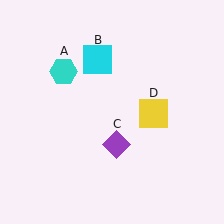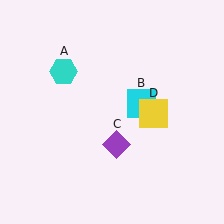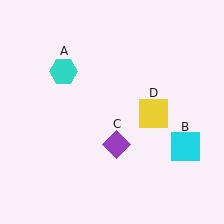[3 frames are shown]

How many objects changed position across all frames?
1 object changed position: cyan square (object B).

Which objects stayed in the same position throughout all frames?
Cyan hexagon (object A) and purple diamond (object C) and yellow square (object D) remained stationary.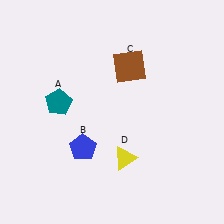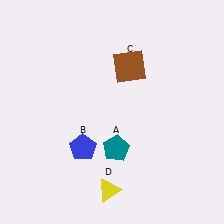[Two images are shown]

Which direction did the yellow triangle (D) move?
The yellow triangle (D) moved down.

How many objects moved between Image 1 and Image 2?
2 objects moved between the two images.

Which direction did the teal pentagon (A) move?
The teal pentagon (A) moved right.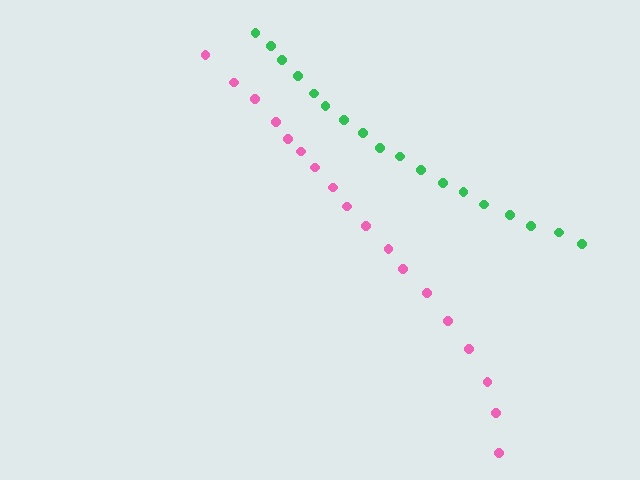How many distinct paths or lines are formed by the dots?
There are 2 distinct paths.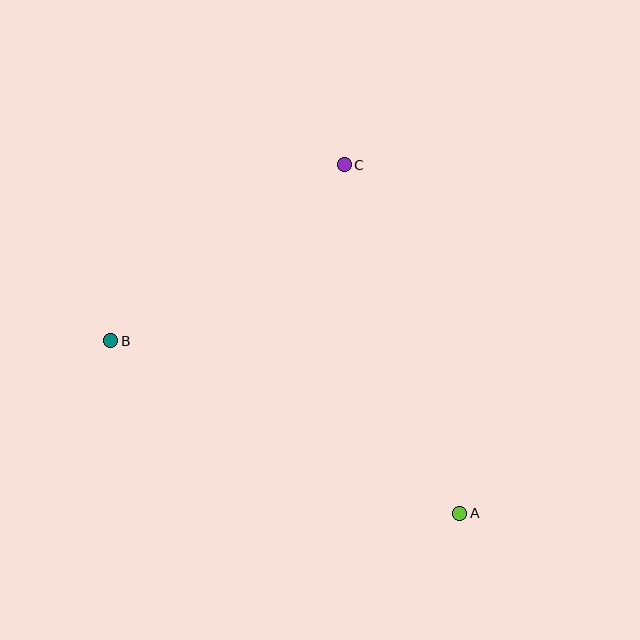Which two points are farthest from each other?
Points A and B are farthest from each other.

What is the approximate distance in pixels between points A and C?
The distance between A and C is approximately 367 pixels.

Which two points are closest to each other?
Points B and C are closest to each other.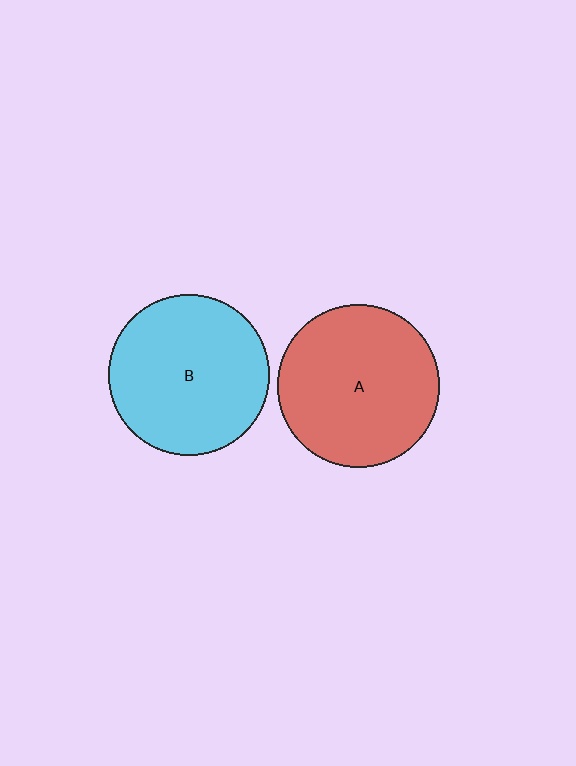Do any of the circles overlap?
No, none of the circles overlap.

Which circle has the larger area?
Circle A (red).